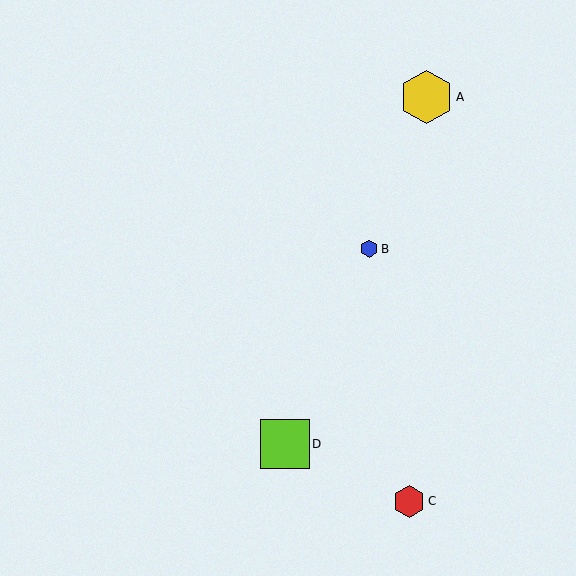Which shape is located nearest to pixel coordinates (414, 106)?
The yellow hexagon (labeled A) at (427, 97) is nearest to that location.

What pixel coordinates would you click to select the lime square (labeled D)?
Click at (285, 444) to select the lime square D.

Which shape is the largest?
The yellow hexagon (labeled A) is the largest.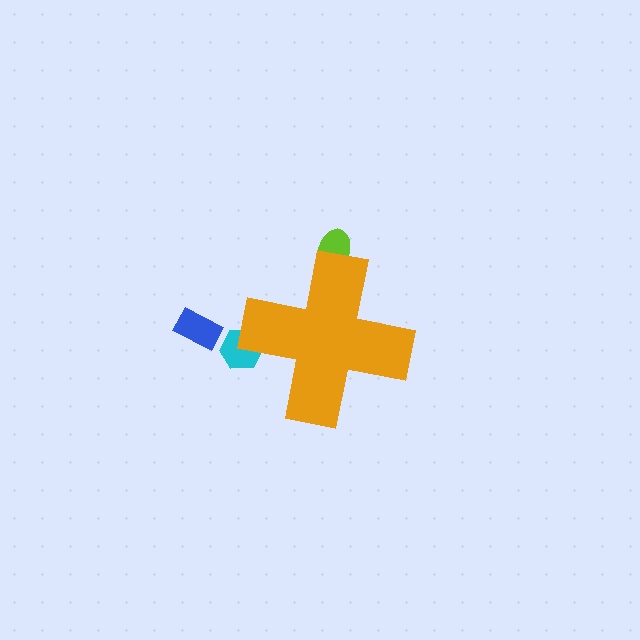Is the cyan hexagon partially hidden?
Yes, the cyan hexagon is partially hidden behind the orange cross.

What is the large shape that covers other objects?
An orange cross.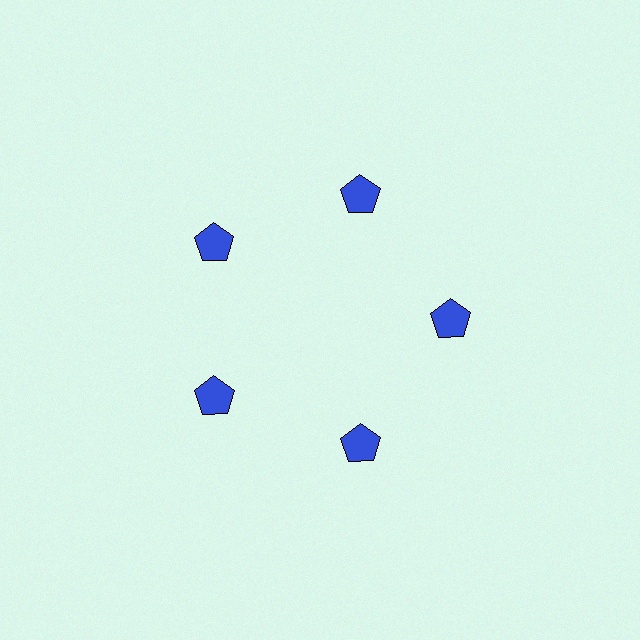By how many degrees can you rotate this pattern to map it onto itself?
The pattern maps onto itself every 72 degrees of rotation.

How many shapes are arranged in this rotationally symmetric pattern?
There are 5 shapes, arranged in 5 groups of 1.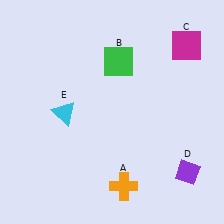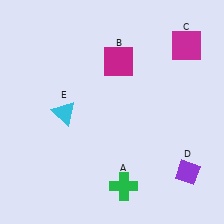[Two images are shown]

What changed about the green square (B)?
In Image 1, B is green. In Image 2, it changed to magenta.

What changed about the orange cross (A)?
In Image 1, A is orange. In Image 2, it changed to green.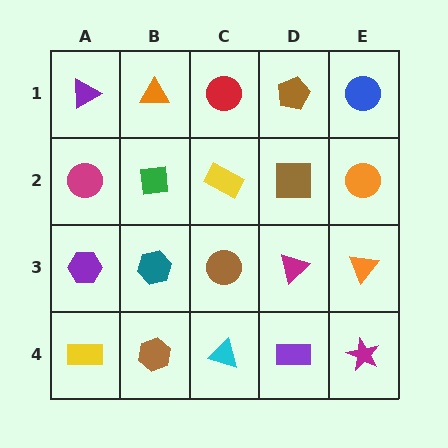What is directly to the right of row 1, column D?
A blue circle.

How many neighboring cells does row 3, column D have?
4.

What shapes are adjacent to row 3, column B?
A green square (row 2, column B), a brown hexagon (row 4, column B), a purple hexagon (row 3, column A), a brown circle (row 3, column C).